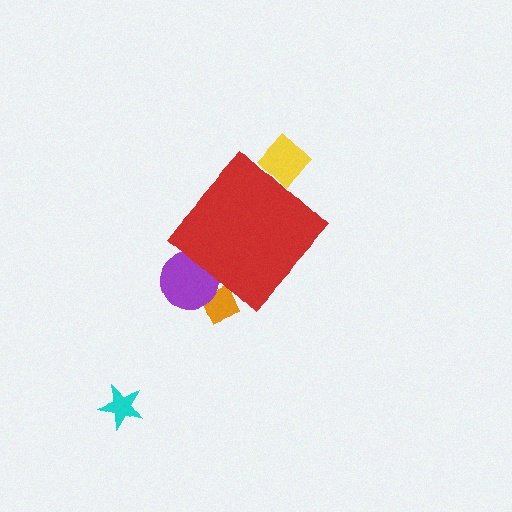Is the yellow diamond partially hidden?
Yes, the yellow diamond is partially hidden behind the red diamond.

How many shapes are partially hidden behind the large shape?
3 shapes are partially hidden.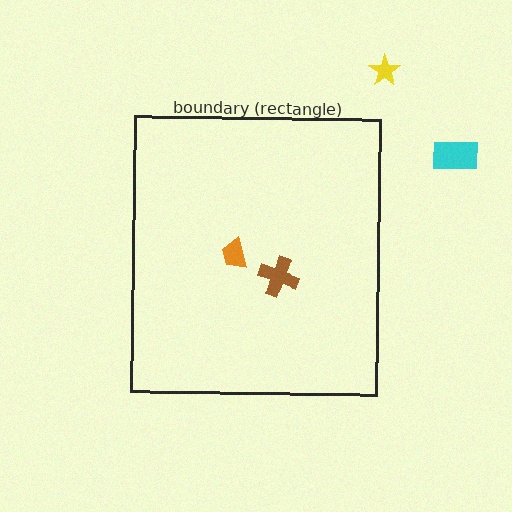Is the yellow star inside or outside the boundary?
Outside.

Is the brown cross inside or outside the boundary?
Inside.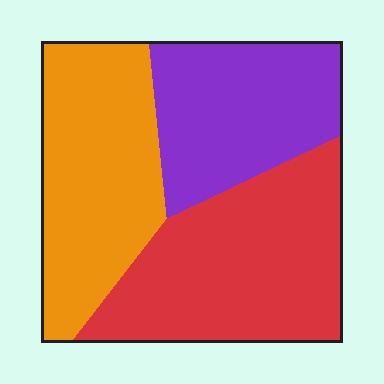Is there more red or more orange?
Red.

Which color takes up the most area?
Red, at roughly 40%.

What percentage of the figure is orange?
Orange takes up between a quarter and a half of the figure.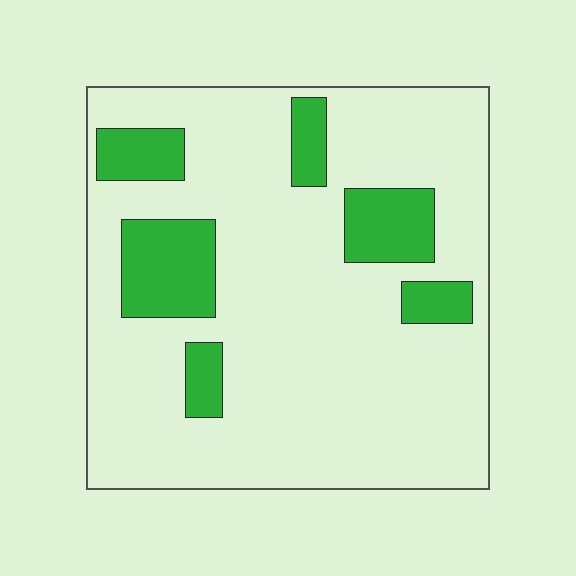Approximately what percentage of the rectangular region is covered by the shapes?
Approximately 20%.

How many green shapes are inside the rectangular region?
6.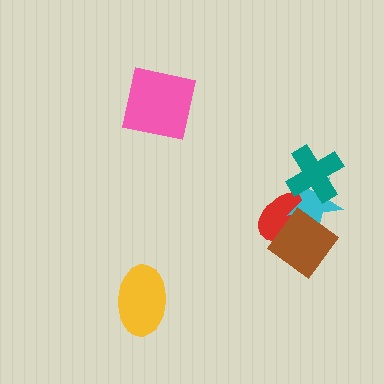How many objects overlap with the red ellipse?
3 objects overlap with the red ellipse.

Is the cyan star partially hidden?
Yes, it is partially covered by another shape.